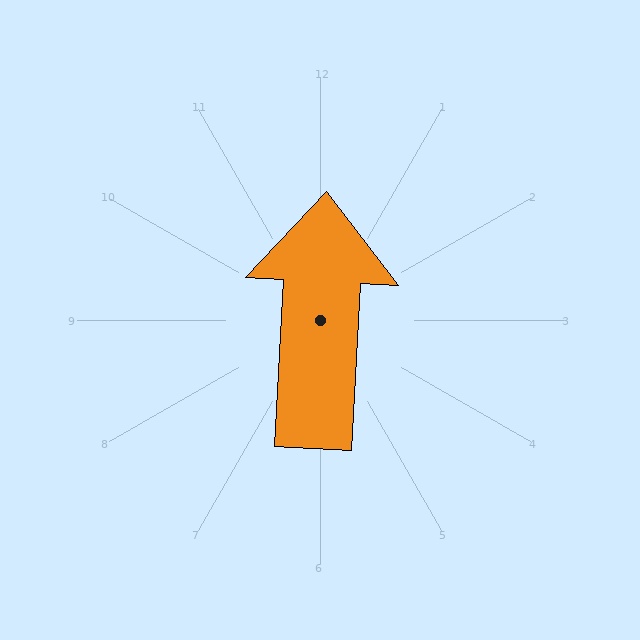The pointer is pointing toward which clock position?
Roughly 12 o'clock.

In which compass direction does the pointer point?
North.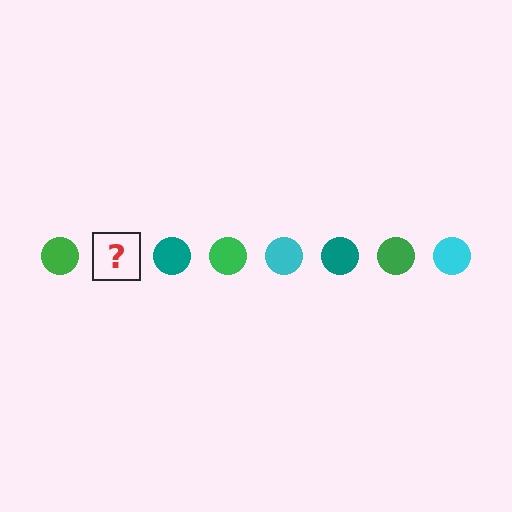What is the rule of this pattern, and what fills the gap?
The rule is that the pattern cycles through green, cyan, teal circles. The gap should be filled with a cyan circle.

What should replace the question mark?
The question mark should be replaced with a cyan circle.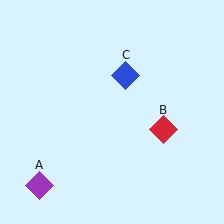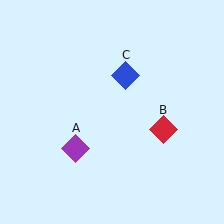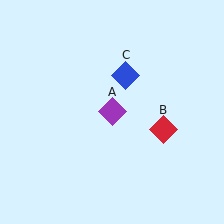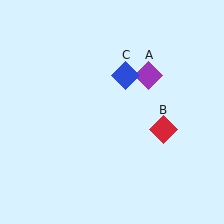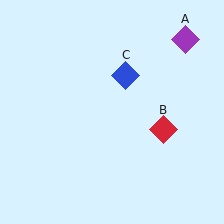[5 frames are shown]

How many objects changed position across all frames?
1 object changed position: purple diamond (object A).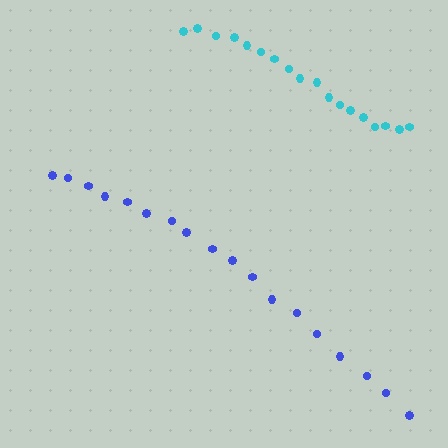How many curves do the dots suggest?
There are 2 distinct paths.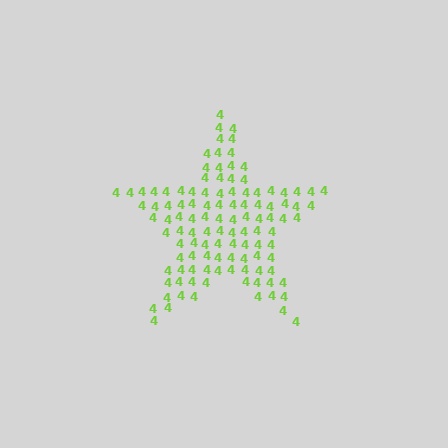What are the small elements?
The small elements are digit 4's.